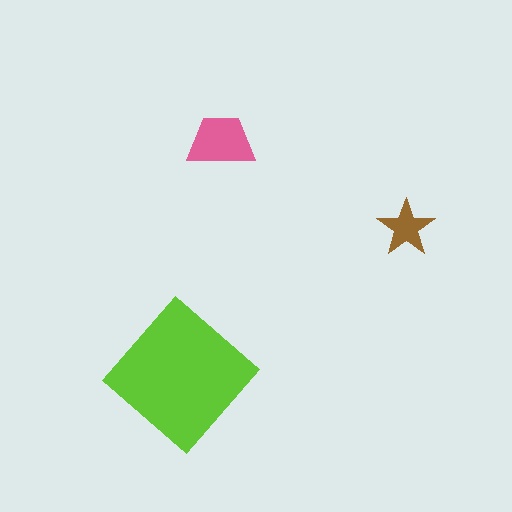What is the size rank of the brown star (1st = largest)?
3rd.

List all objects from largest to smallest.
The lime diamond, the pink trapezoid, the brown star.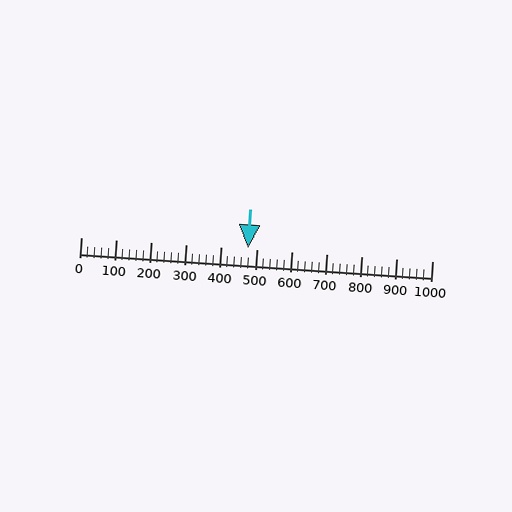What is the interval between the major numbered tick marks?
The major tick marks are spaced 100 units apart.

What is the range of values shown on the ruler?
The ruler shows values from 0 to 1000.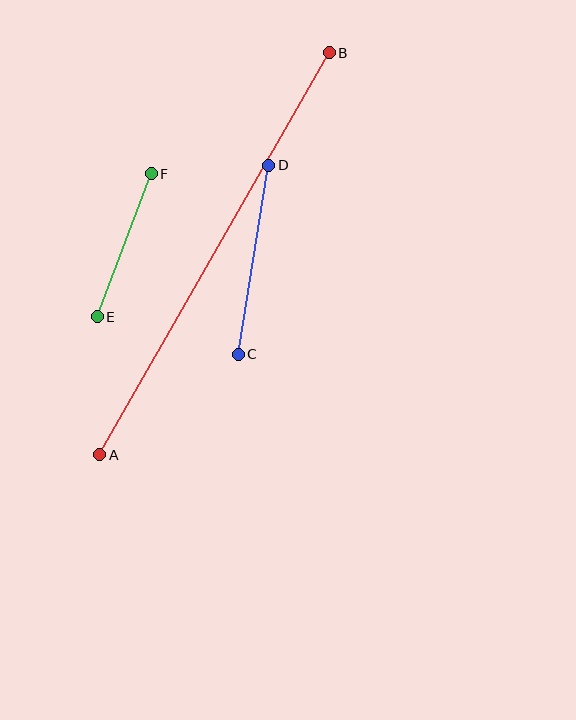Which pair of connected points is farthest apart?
Points A and B are farthest apart.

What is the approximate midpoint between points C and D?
The midpoint is at approximately (253, 260) pixels.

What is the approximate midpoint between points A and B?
The midpoint is at approximately (214, 254) pixels.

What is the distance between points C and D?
The distance is approximately 191 pixels.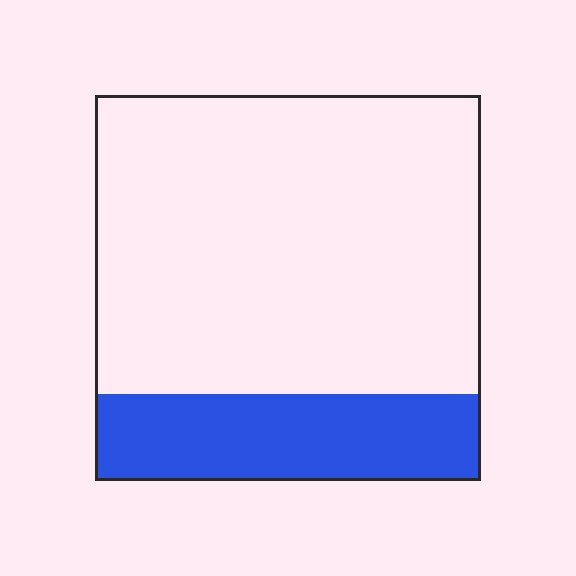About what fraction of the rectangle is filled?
About one quarter (1/4).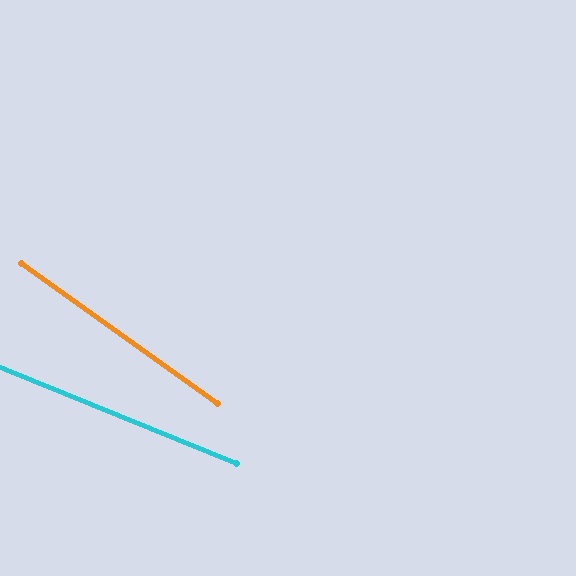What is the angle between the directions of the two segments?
Approximately 13 degrees.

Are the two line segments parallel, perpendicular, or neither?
Neither parallel nor perpendicular — they differ by about 13°.